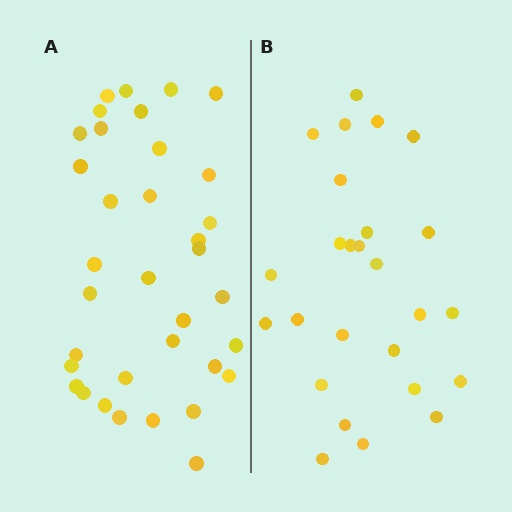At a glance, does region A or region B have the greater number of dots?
Region A (the left region) has more dots.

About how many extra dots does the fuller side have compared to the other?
Region A has roughly 8 or so more dots than region B.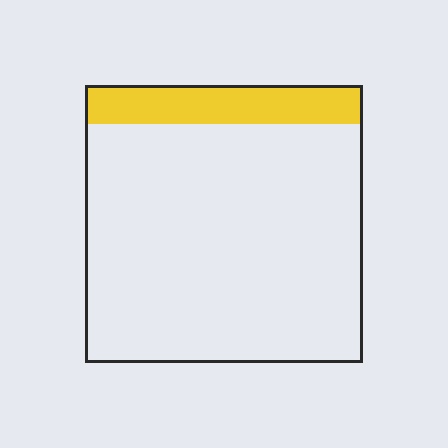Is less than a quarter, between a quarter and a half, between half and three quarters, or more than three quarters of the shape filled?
Less than a quarter.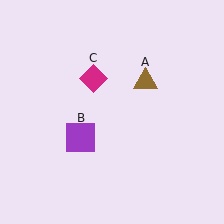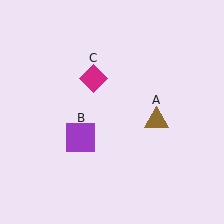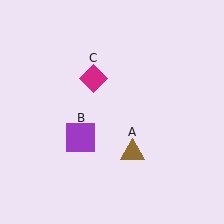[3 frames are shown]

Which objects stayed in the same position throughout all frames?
Purple square (object B) and magenta diamond (object C) remained stationary.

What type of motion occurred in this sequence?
The brown triangle (object A) rotated clockwise around the center of the scene.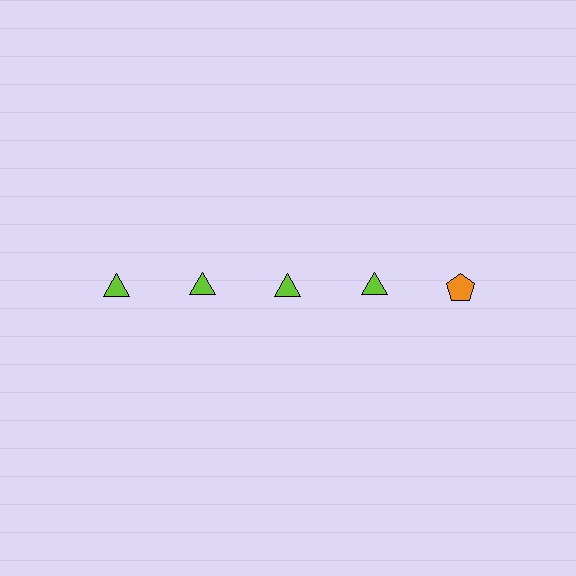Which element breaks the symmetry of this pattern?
The orange pentagon in the top row, rightmost column breaks the symmetry. All other shapes are lime triangles.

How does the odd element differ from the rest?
It differs in both color (orange instead of lime) and shape (pentagon instead of triangle).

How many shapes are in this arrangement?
There are 5 shapes arranged in a grid pattern.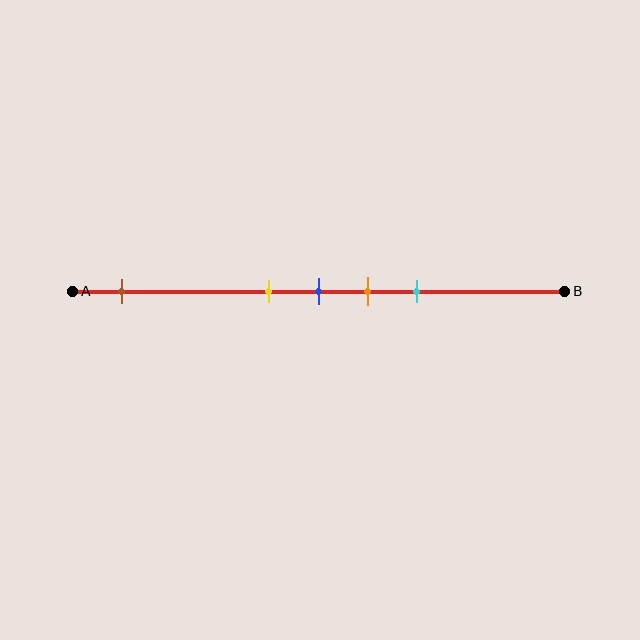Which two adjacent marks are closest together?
The yellow and blue marks are the closest adjacent pair.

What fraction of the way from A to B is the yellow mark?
The yellow mark is approximately 40% (0.4) of the way from A to B.